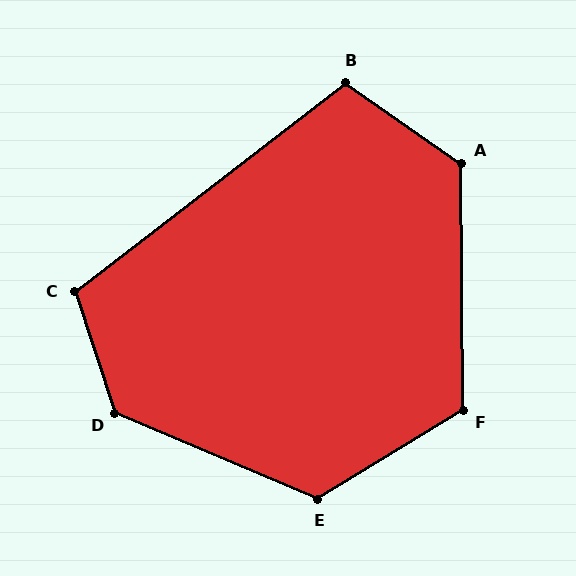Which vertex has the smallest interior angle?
B, at approximately 107 degrees.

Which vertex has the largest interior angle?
D, at approximately 132 degrees.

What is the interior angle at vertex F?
Approximately 121 degrees (obtuse).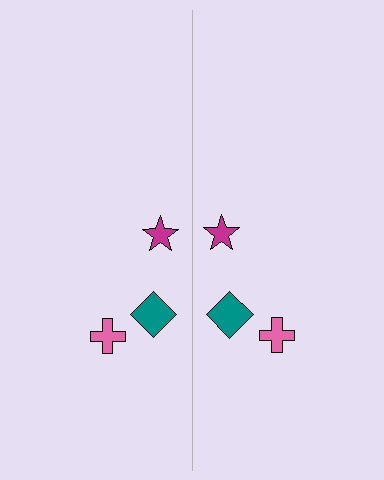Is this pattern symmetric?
Yes, this pattern has bilateral (reflection) symmetry.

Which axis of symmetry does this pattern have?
The pattern has a vertical axis of symmetry running through the center of the image.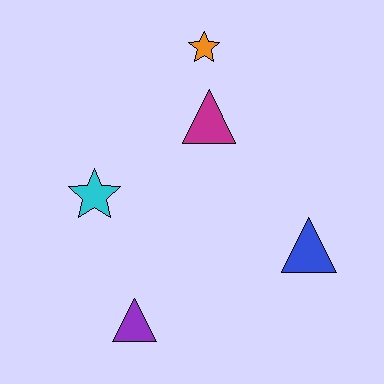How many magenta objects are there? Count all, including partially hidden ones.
There is 1 magenta object.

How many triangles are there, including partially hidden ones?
There are 3 triangles.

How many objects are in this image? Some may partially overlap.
There are 5 objects.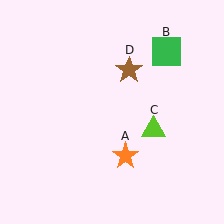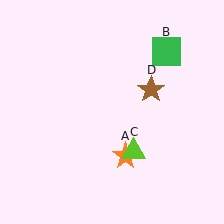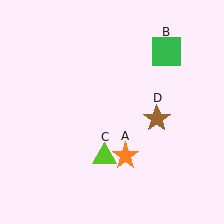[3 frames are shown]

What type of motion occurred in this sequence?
The lime triangle (object C), brown star (object D) rotated clockwise around the center of the scene.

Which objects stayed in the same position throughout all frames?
Orange star (object A) and green square (object B) remained stationary.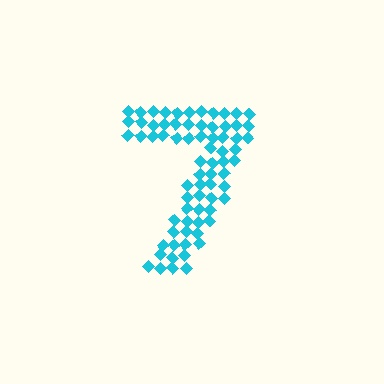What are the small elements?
The small elements are diamonds.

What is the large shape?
The large shape is the digit 7.